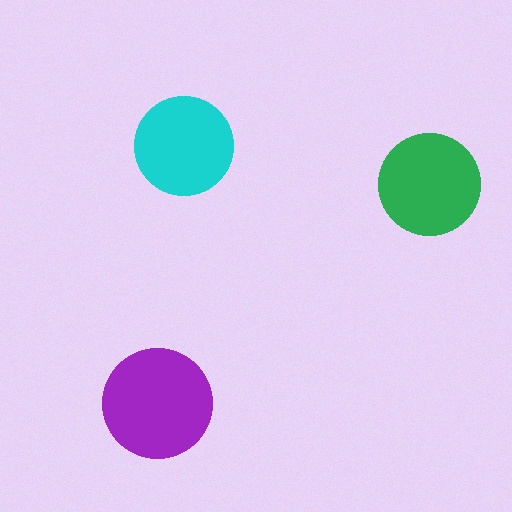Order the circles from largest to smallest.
the purple one, the green one, the cyan one.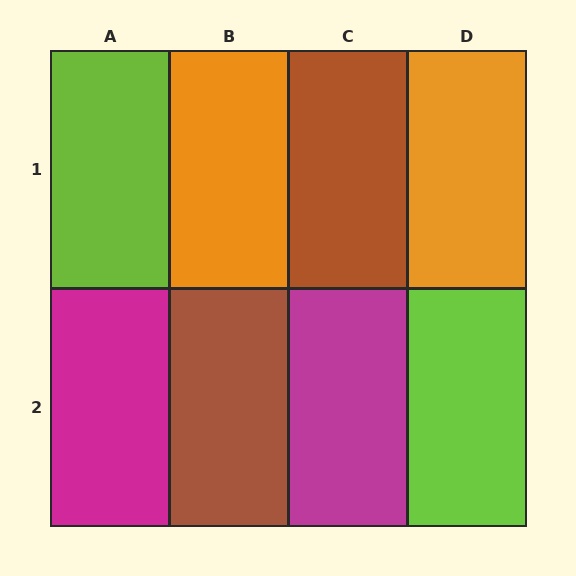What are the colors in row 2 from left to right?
Magenta, brown, magenta, lime.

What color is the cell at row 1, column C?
Brown.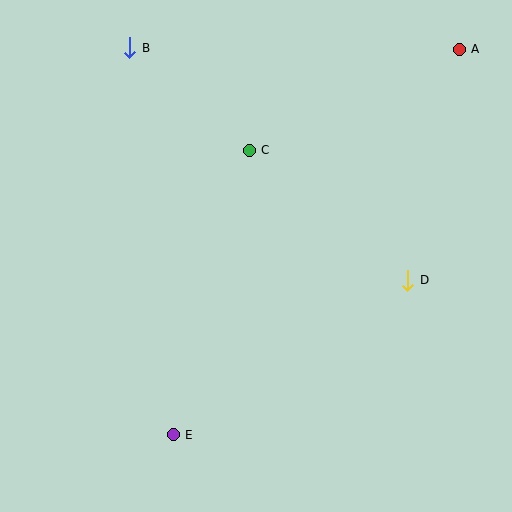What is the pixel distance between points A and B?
The distance between A and B is 330 pixels.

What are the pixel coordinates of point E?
Point E is at (173, 435).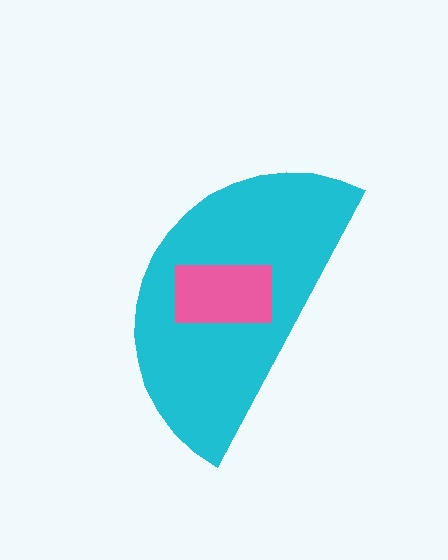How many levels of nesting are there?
2.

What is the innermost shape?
The pink rectangle.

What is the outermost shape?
The cyan semicircle.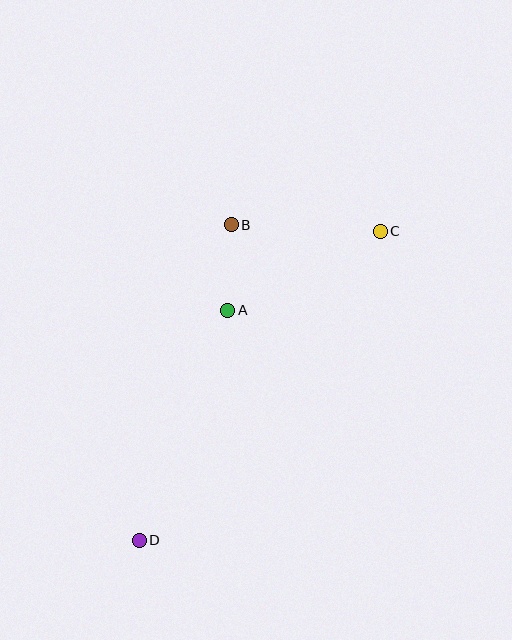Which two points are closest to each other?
Points A and B are closest to each other.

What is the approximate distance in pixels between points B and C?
The distance between B and C is approximately 149 pixels.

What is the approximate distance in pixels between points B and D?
The distance between B and D is approximately 329 pixels.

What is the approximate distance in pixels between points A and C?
The distance between A and C is approximately 172 pixels.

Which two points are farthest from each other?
Points C and D are farthest from each other.